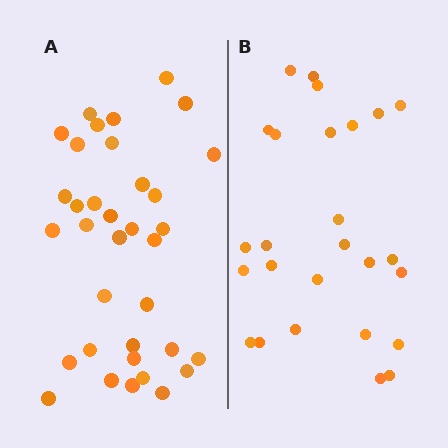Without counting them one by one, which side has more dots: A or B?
Region A (the left region) has more dots.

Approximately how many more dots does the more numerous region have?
Region A has roughly 8 or so more dots than region B.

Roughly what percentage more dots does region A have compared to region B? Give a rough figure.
About 35% more.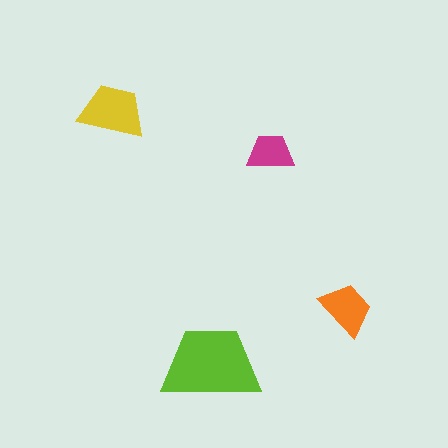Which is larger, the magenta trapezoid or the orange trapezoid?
The orange one.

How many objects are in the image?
There are 4 objects in the image.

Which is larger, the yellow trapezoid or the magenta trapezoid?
The yellow one.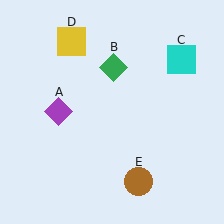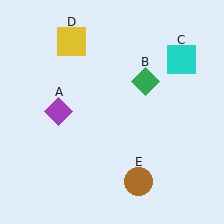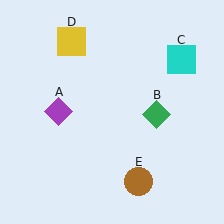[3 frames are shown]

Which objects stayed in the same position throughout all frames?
Purple diamond (object A) and cyan square (object C) and yellow square (object D) and brown circle (object E) remained stationary.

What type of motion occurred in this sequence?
The green diamond (object B) rotated clockwise around the center of the scene.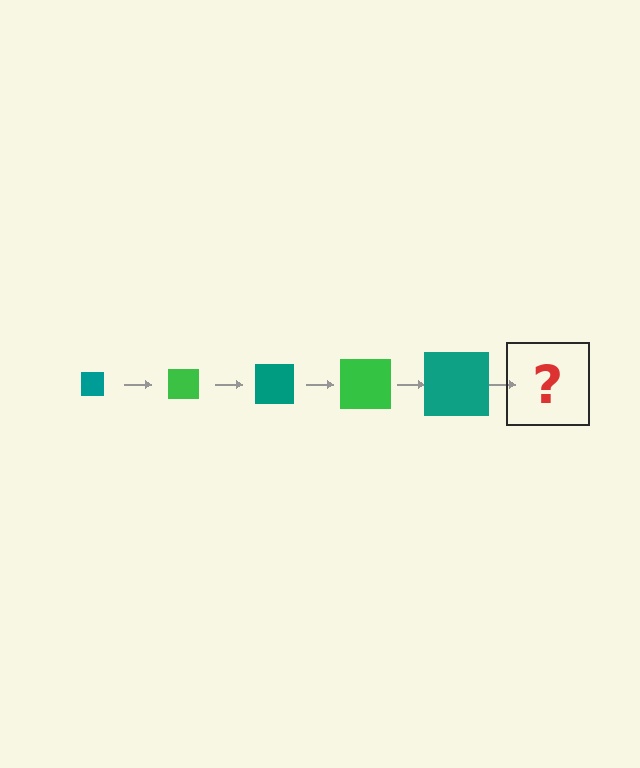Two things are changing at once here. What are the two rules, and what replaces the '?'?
The two rules are that the square grows larger each step and the color cycles through teal and green. The '?' should be a green square, larger than the previous one.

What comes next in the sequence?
The next element should be a green square, larger than the previous one.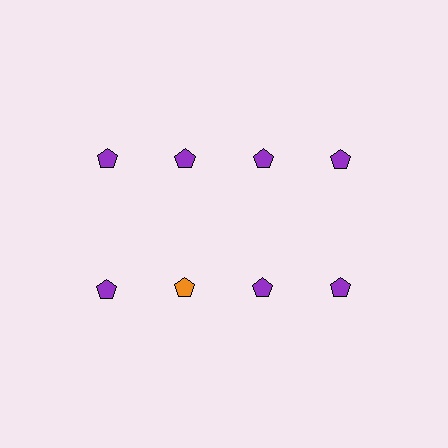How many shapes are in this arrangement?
There are 8 shapes arranged in a grid pattern.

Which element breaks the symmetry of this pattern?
The orange pentagon in the second row, second from left column breaks the symmetry. All other shapes are purple pentagons.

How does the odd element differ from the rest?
It has a different color: orange instead of purple.